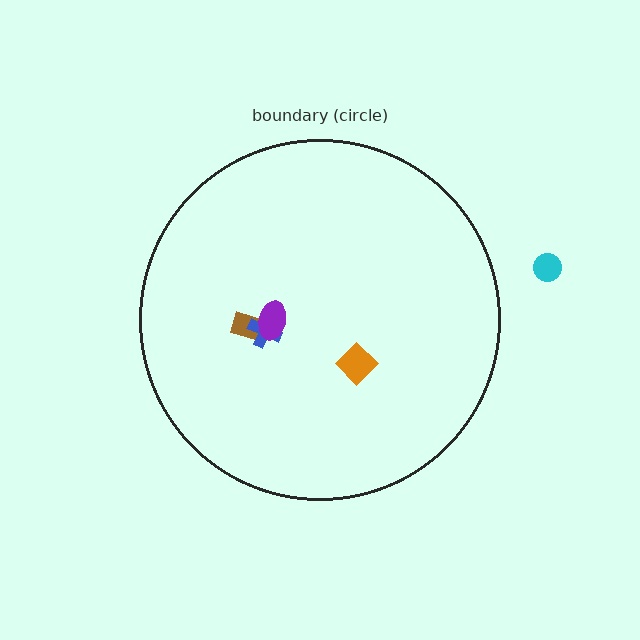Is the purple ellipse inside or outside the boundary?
Inside.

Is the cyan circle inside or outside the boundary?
Outside.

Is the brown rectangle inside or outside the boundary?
Inside.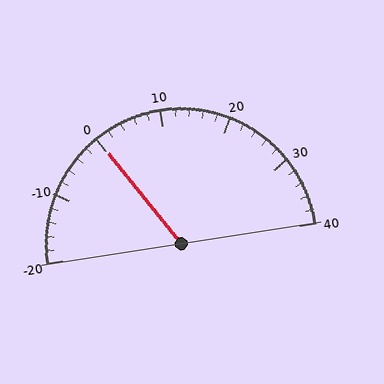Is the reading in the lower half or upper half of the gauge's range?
The reading is in the lower half of the range (-20 to 40).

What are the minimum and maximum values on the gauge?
The gauge ranges from -20 to 40.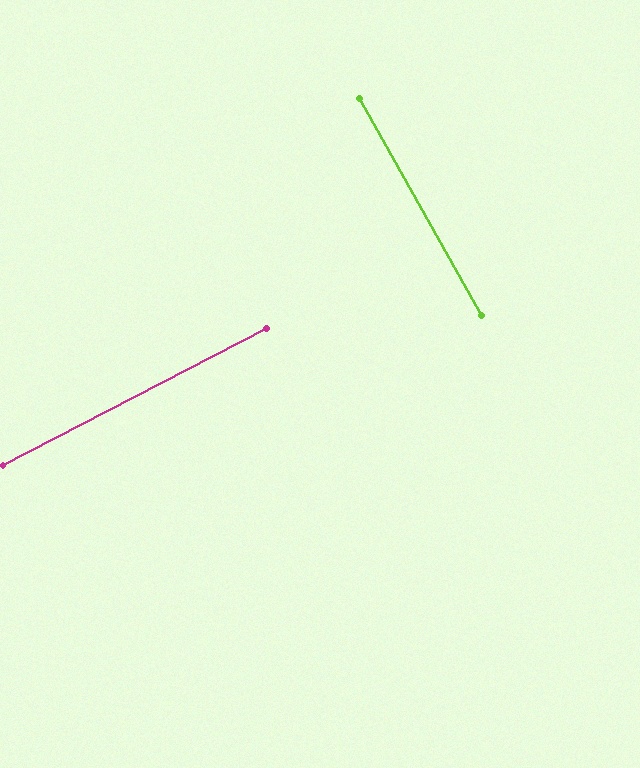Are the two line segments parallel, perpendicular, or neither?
Perpendicular — they meet at approximately 88°.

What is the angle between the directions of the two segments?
Approximately 88 degrees.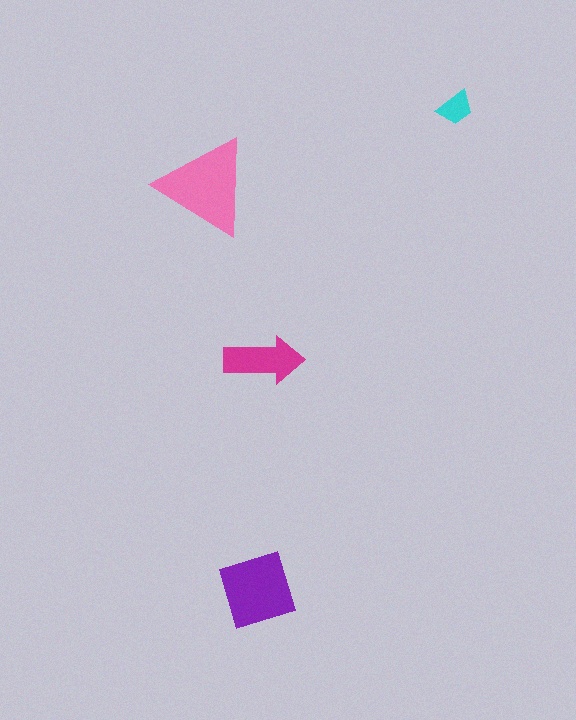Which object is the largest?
The pink triangle.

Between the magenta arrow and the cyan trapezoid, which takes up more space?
The magenta arrow.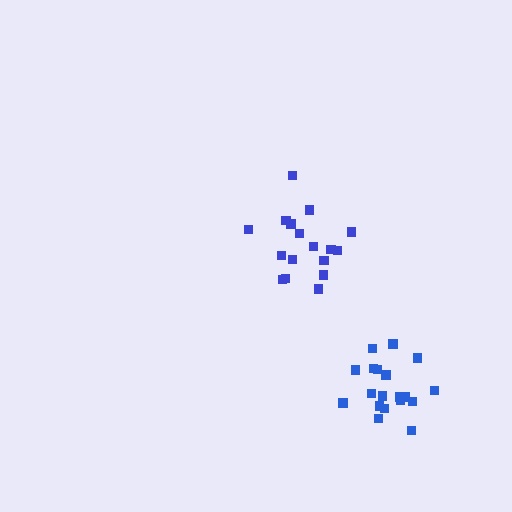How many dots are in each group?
Group 1: 17 dots, Group 2: 19 dots (36 total).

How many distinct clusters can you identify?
There are 2 distinct clusters.